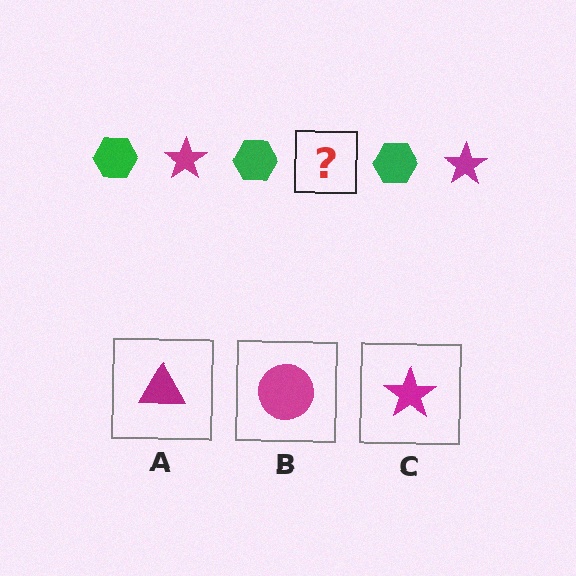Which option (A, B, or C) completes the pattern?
C.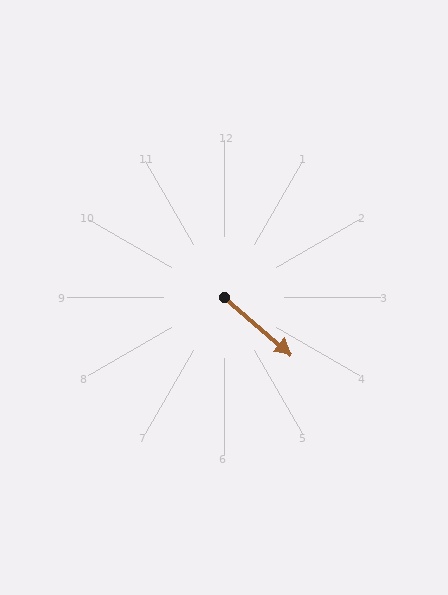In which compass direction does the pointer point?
Southeast.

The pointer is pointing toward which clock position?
Roughly 4 o'clock.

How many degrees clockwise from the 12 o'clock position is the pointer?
Approximately 131 degrees.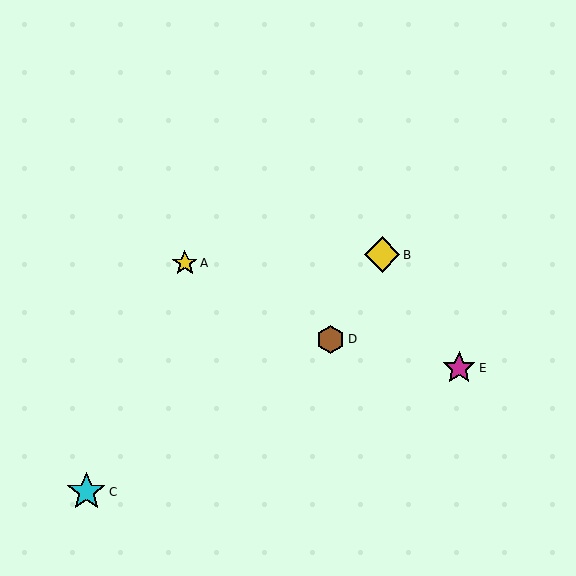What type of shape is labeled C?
Shape C is a cyan star.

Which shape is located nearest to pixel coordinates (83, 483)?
The cyan star (labeled C) at (86, 492) is nearest to that location.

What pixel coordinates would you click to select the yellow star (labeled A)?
Click at (185, 263) to select the yellow star A.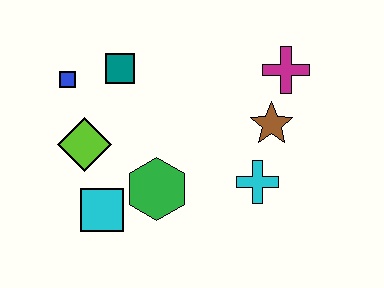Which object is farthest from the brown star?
The blue square is farthest from the brown star.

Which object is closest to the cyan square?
The green hexagon is closest to the cyan square.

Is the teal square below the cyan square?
No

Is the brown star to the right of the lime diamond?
Yes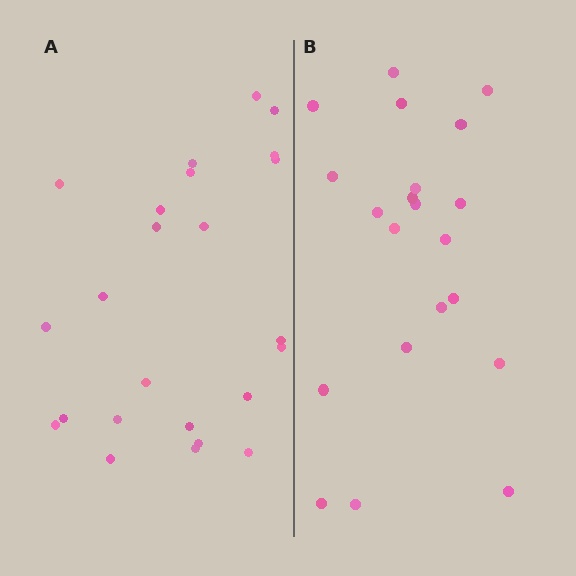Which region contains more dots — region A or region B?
Region A (the left region) has more dots.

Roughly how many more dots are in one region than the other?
Region A has just a few more — roughly 2 or 3 more dots than region B.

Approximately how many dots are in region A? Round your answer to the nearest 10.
About 20 dots. (The exact count is 24, which rounds to 20.)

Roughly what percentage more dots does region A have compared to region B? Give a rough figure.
About 15% more.